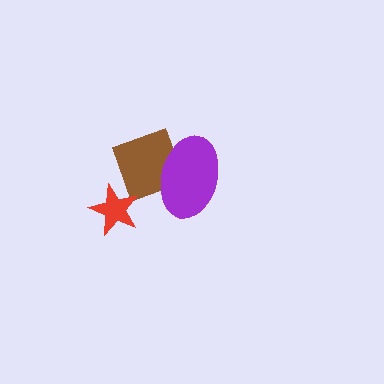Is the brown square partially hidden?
Yes, it is partially covered by another shape.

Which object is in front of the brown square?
The purple ellipse is in front of the brown square.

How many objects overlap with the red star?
0 objects overlap with the red star.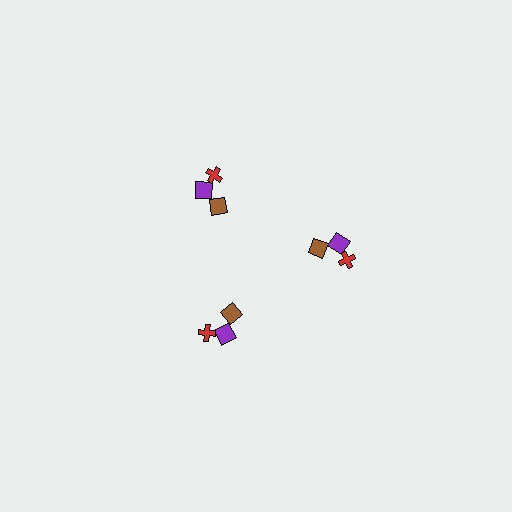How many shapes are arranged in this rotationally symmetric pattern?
There are 9 shapes, arranged in 3 groups of 3.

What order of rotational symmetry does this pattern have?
This pattern has 3-fold rotational symmetry.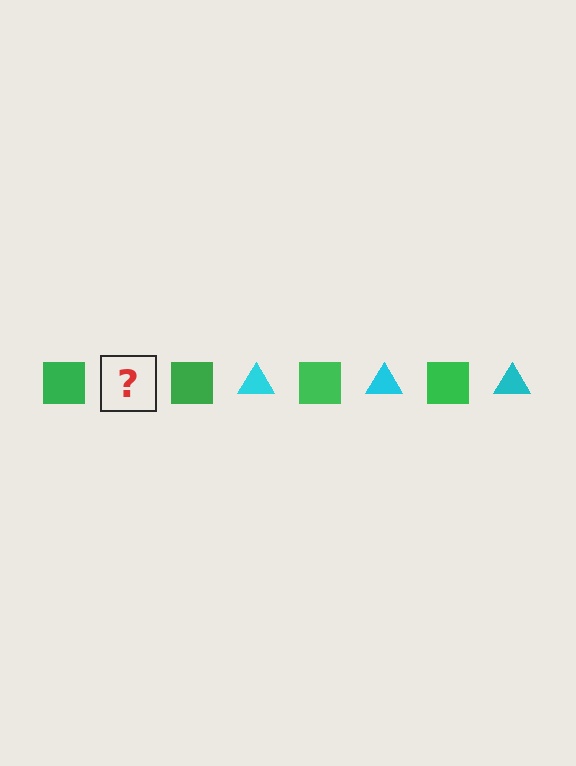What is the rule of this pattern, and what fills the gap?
The rule is that the pattern alternates between green square and cyan triangle. The gap should be filled with a cyan triangle.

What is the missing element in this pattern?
The missing element is a cyan triangle.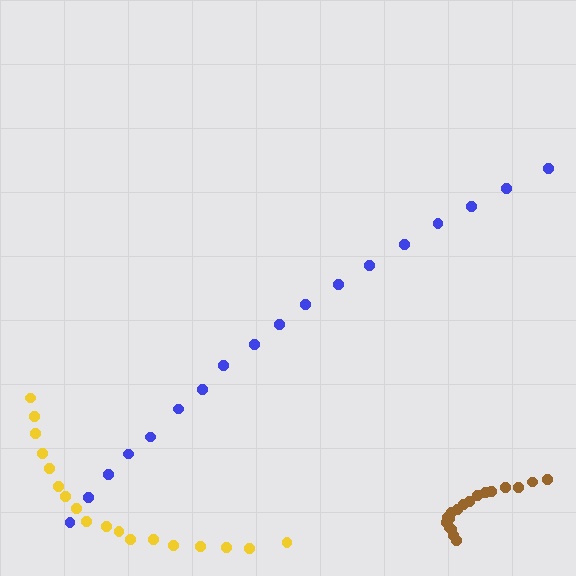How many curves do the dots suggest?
There are 3 distinct paths.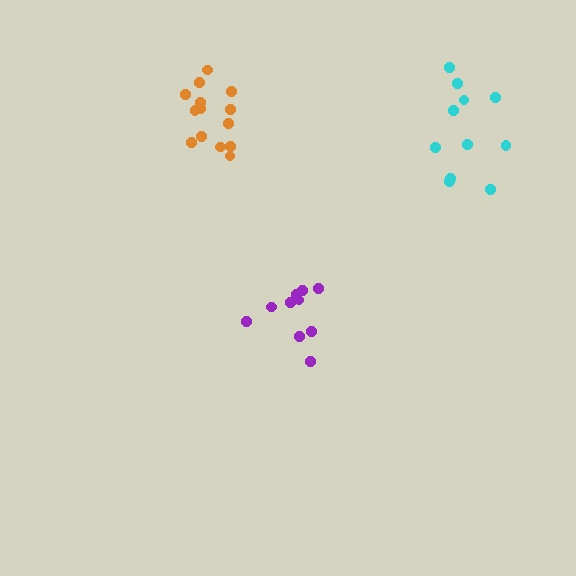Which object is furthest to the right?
The cyan cluster is rightmost.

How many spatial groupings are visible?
There are 3 spatial groupings.